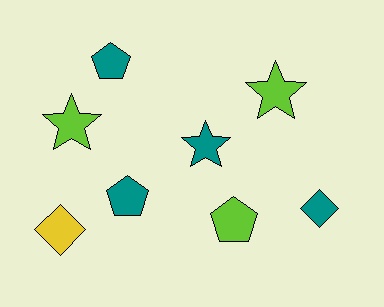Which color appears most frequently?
Teal, with 4 objects.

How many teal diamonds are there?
There is 1 teal diamond.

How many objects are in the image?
There are 8 objects.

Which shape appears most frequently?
Pentagon, with 3 objects.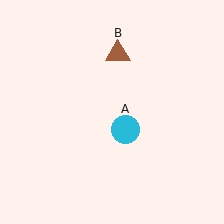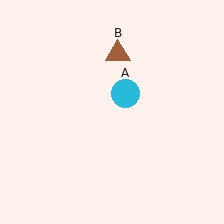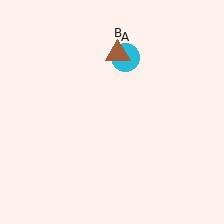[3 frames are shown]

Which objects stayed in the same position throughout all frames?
Brown triangle (object B) remained stationary.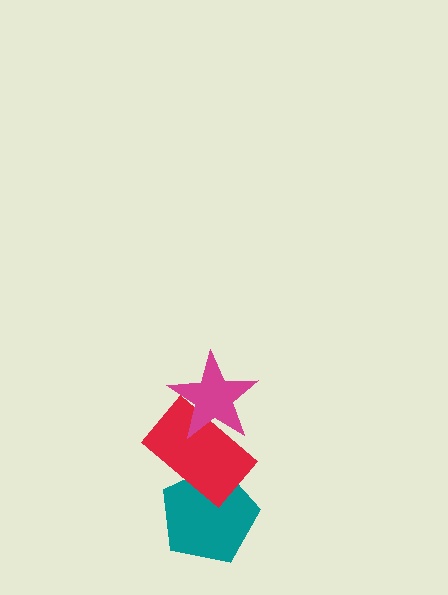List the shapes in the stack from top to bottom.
From top to bottom: the magenta star, the red rectangle, the teal pentagon.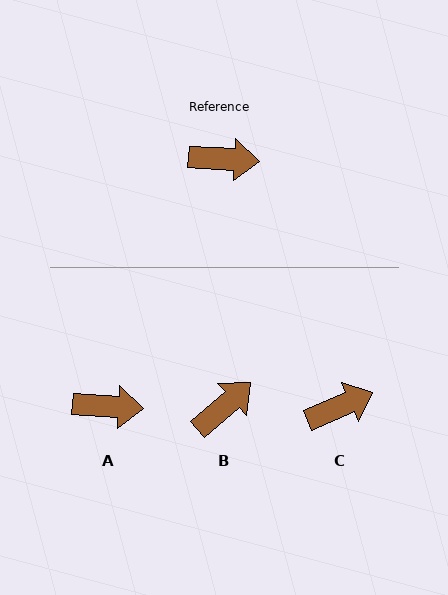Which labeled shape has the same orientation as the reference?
A.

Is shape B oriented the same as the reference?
No, it is off by about 45 degrees.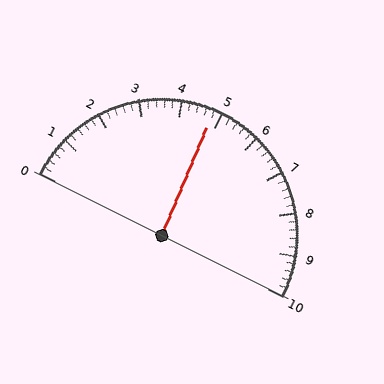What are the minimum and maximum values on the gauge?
The gauge ranges from 0 to 10.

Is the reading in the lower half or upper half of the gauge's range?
The reading is in the lower half of the range (0 to 10).